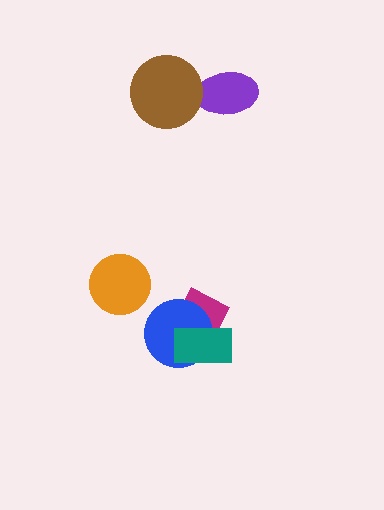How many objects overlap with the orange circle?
0 objects overlap with the orange circle.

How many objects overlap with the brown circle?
1 object overlaps with the brown circle.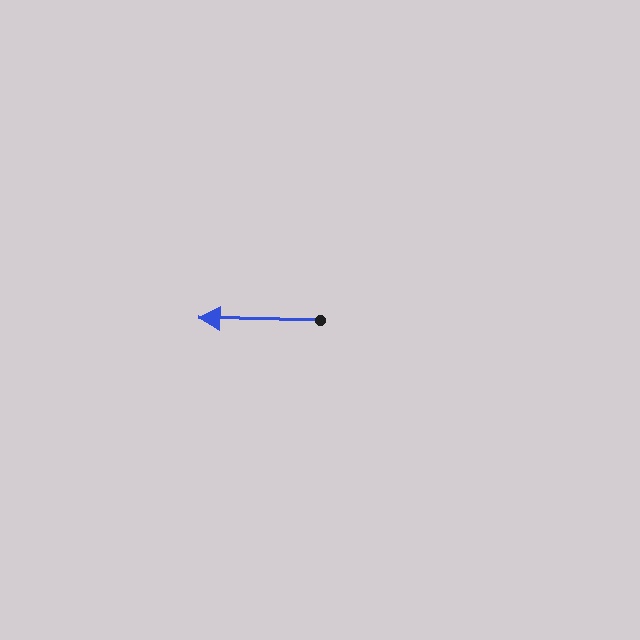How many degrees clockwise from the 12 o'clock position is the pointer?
Approximately 271 degrees.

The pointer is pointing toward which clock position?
Roughly 9 o'clock.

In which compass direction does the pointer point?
West.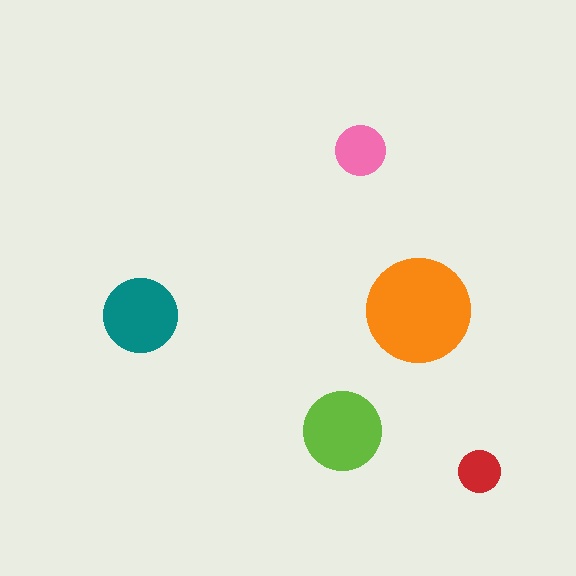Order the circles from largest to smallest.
the orange one, the lime one, the teal one, the pink one, the red one.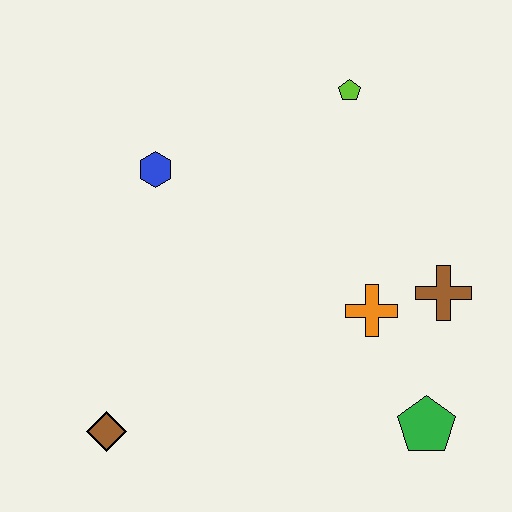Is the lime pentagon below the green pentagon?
No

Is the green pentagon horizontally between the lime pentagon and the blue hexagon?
No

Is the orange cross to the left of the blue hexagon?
No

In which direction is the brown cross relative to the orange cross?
The brown cross is to the right of the orange cross.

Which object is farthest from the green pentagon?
The blue hexagon is farthest from the green pentagon.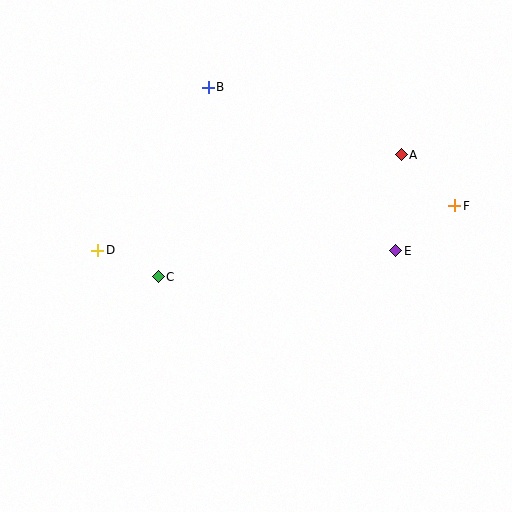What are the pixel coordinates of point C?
Point C is at (158, 277).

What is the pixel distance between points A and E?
The distance between A and E is 96 pixels.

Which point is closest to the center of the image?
Point C at (158, 277) is closest to the center.